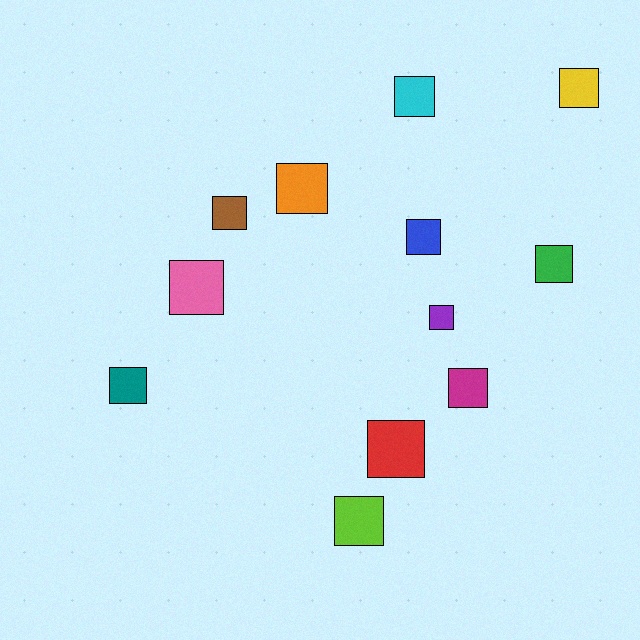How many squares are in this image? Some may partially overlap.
There are 12 squares.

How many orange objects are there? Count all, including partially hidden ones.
There is 1 orange object.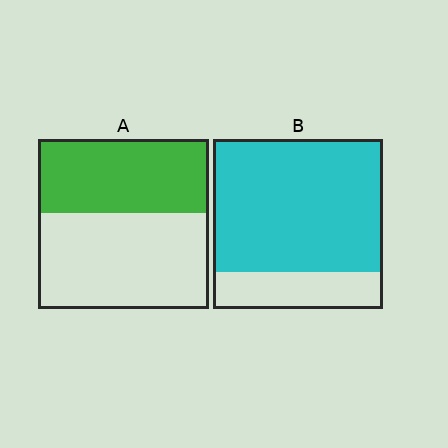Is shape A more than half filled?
No.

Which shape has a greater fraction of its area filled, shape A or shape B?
Shape B.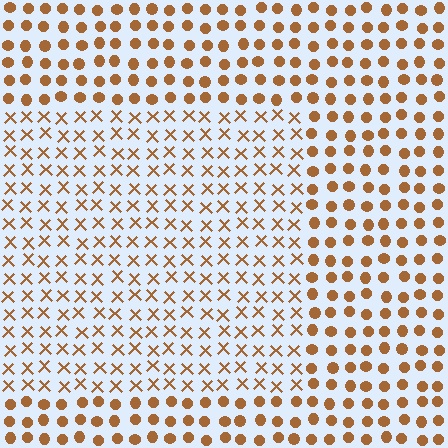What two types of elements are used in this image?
The image uses X marks inside the rectangle region and circles outside it.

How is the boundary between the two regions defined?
The boundary is defined by a change in element shape: X marks inside vs. circles outside. All elements share the same color and spacing.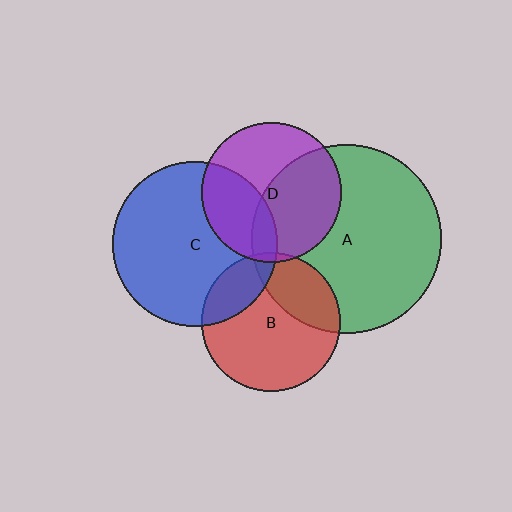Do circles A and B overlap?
Yes.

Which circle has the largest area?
Circle A (green).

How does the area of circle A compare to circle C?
Approximately 1.3 times.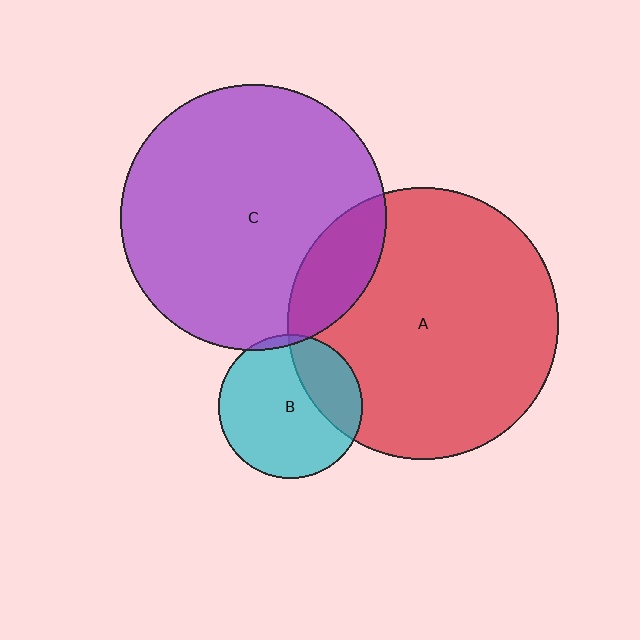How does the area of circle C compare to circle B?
Approximately 3.4 times.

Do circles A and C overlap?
Yes.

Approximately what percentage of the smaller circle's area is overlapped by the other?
Approximately 15%.